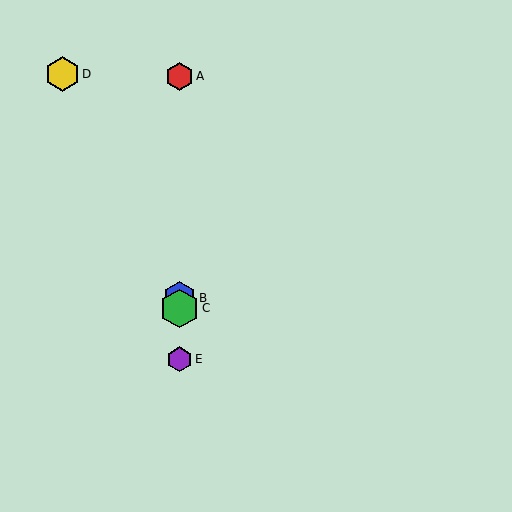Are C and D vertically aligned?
No, C is at x≈180 and D is at x≈62.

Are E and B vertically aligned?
Yes, both are at x≈180.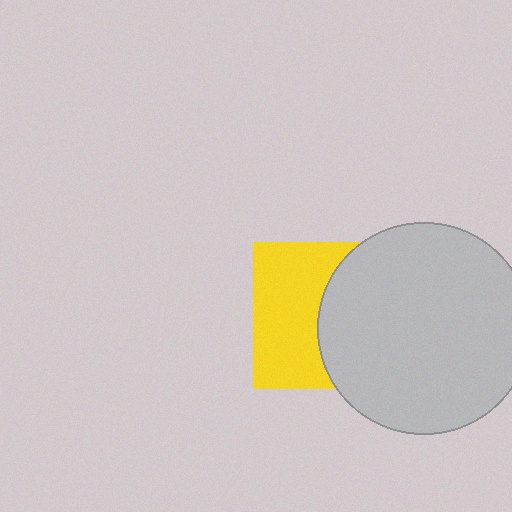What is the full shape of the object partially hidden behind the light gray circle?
The partially hidden object is a yellow square.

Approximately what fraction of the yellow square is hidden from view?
Roughly 49% of the yellow square is hidden behind the light gray circle.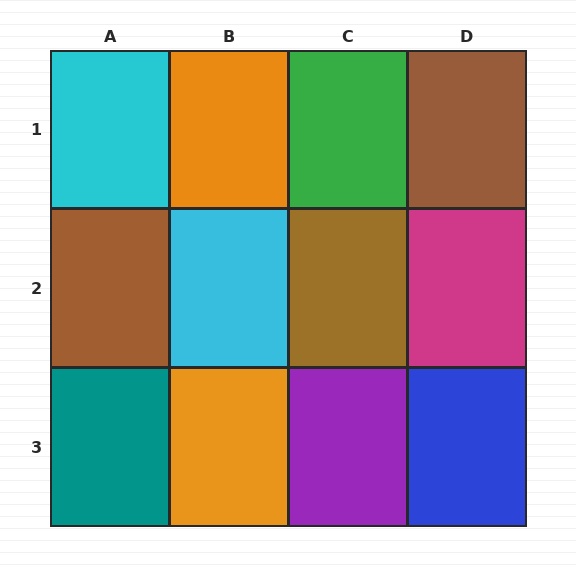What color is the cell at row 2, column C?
Brown.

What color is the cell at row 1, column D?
Brown.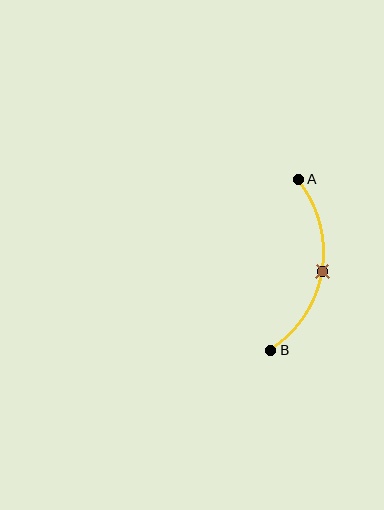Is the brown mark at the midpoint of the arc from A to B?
Yes. The brown mark lies on the arc at equal arc-length from both A and B — it is the arc midpoint.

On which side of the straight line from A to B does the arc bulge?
The arc bulges to the right of the straight line connecting A and B.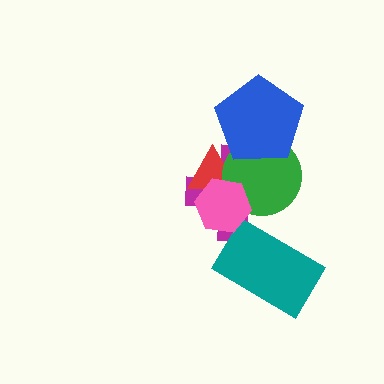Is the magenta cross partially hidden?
Yes, it is partially covered by another shape.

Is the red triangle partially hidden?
Yes, it is partially covered by another shape.